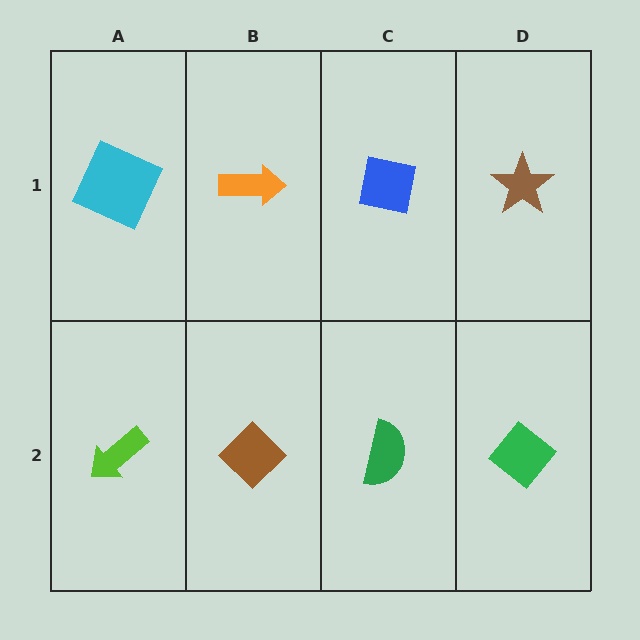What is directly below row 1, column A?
A lime arrow.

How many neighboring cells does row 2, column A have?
2.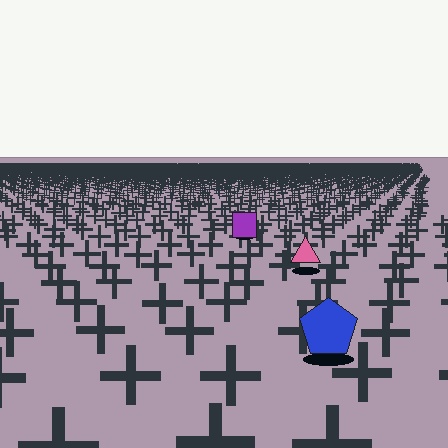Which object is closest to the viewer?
The blue pentagon is closest. The texture marks near it are larger and more spread out.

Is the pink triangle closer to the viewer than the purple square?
Yes. The pink triangle is closer — you can tell from the texture gradient: the ground texture is coarser near it.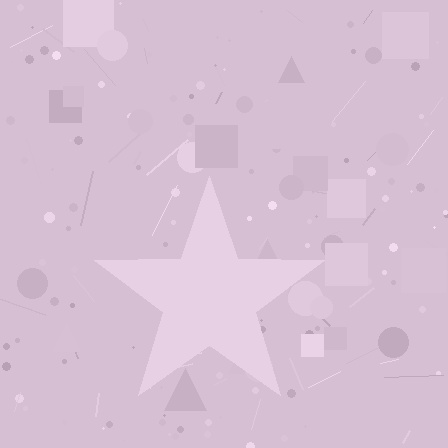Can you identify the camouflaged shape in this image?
The camouflaged shape is a star.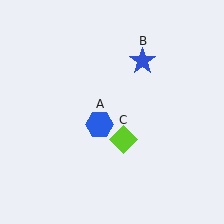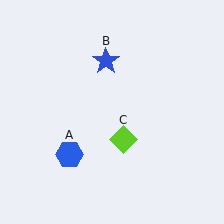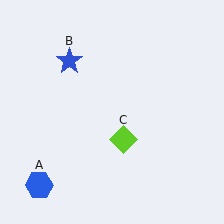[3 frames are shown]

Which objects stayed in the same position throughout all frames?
Lime diamond (object C) remained stationary.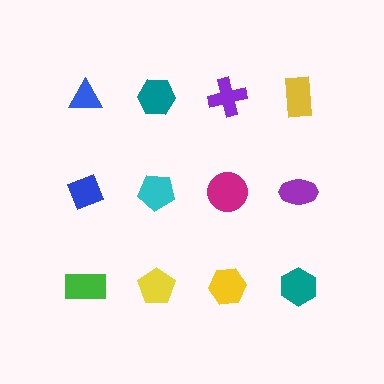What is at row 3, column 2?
A yellow pentagon.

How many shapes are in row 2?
4 shapes.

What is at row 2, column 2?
A cyan pentagon.